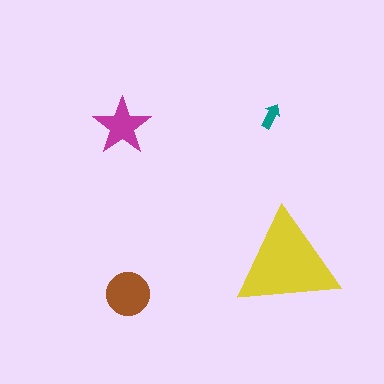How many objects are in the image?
There are 4 objects in the image.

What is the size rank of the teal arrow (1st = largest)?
4th.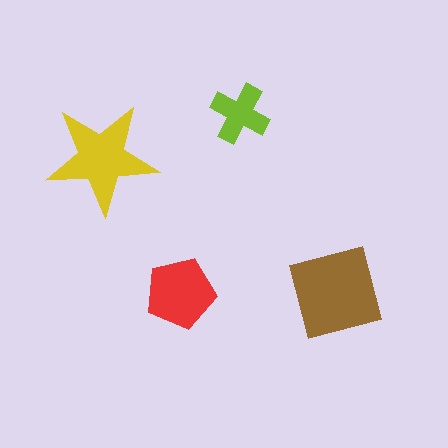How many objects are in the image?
There are 4 objects in the image.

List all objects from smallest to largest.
The lime cross, the red pentagon, the yellow star, the brown square.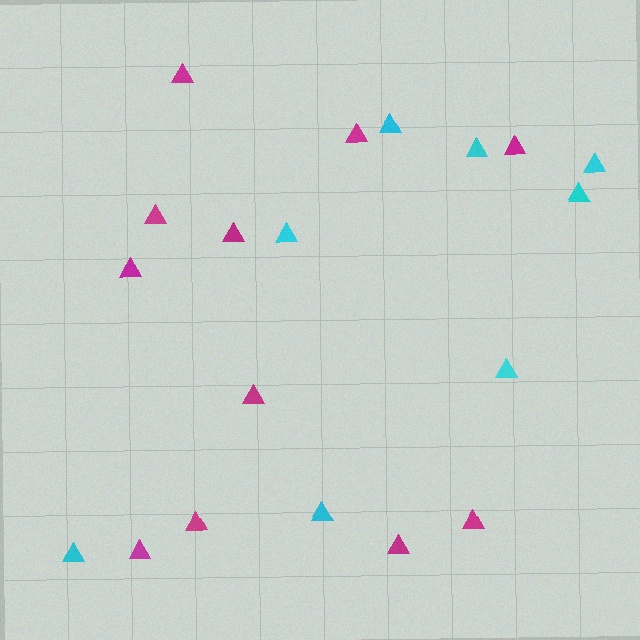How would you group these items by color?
There are 2 groups: one group of cyan triangles (8) and one group of magenta triangles (11).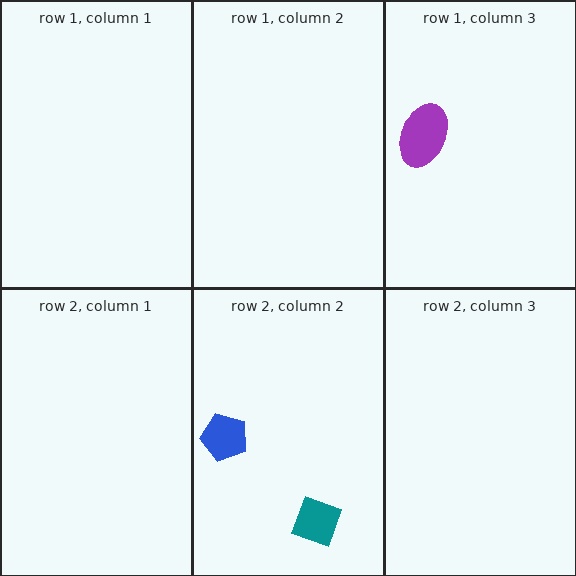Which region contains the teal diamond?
The row 2, column 2 region.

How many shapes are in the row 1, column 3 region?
1.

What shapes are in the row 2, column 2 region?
The blue pentagon, the teal diamond.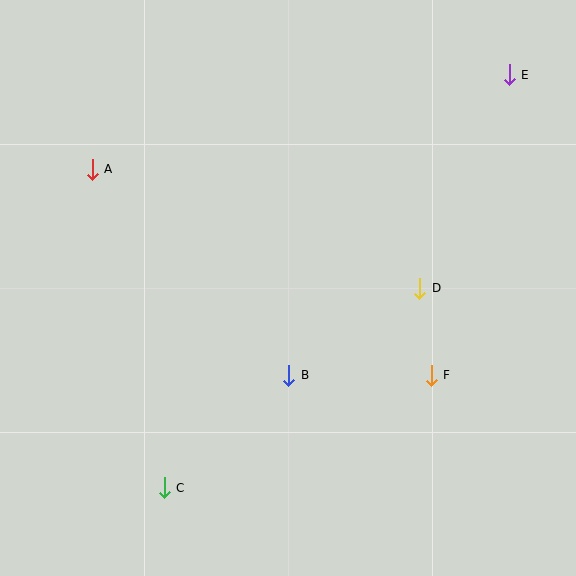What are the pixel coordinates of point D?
Point D is at (420, 288).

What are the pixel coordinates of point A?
Point A is at (92, 169).